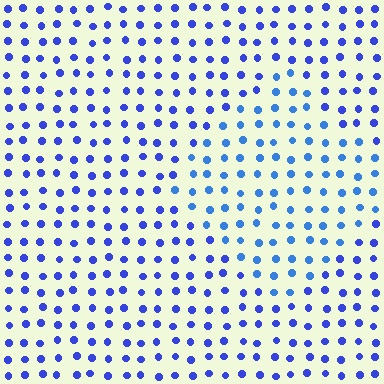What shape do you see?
I see a diamond.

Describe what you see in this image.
The image is filled with small blue elements in a uniform arrangement. A diamond-shaped region is visible where the elements are tinted to a slightly different hue, forming a subtle color boundary.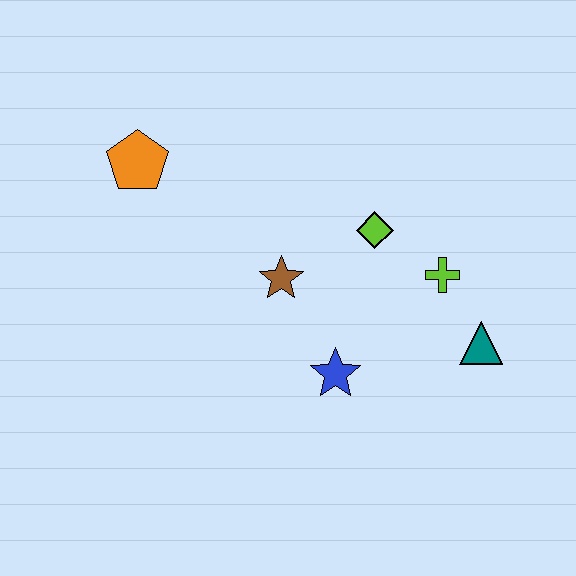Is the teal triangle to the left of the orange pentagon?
No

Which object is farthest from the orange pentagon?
The teal triangle is farthest from the orange pentagon.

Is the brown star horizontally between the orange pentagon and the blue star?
Yes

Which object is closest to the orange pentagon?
The brown star is closest to the orange pentagon.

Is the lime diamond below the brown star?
No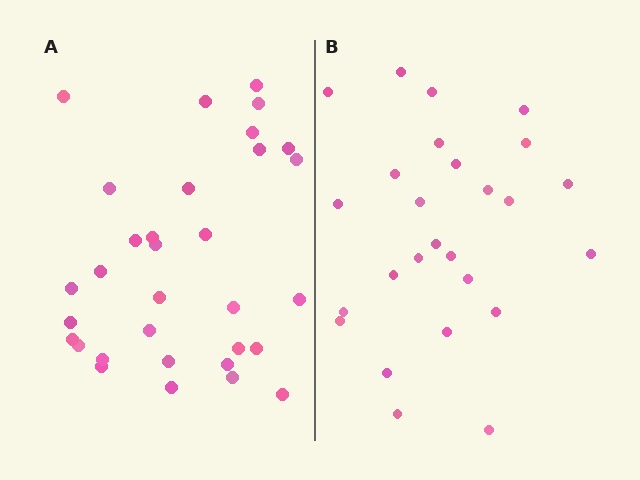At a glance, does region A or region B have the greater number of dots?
Region A (the left region) has more dots.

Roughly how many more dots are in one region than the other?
Region A has about 6 more dots than region B.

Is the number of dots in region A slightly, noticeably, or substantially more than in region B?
Region A has only slightly more — the two regions are fairly close. The ratio is roughly 1.2 to 1.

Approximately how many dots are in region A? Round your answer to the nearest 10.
About 30 dots. (The exact count is 32, which rounds to 30.)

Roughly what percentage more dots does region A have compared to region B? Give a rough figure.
About 25% more.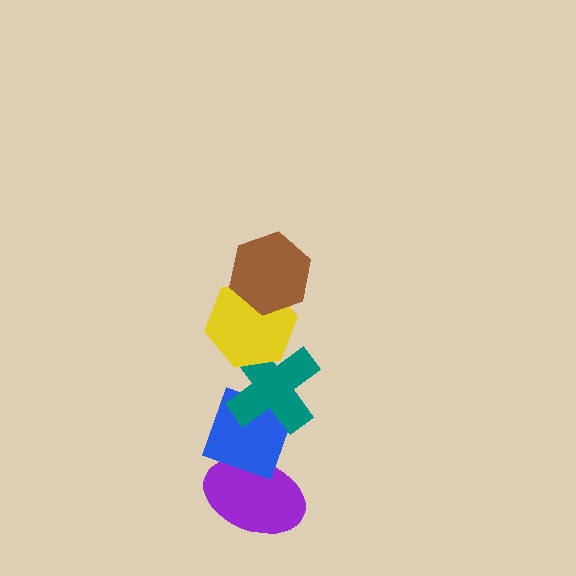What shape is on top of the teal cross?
The yellow hexagon is on top of the teal cross.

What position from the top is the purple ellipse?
The purple ellipse is 5th from the top.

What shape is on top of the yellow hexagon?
The brown hexagon is on top of the yellow hexagon.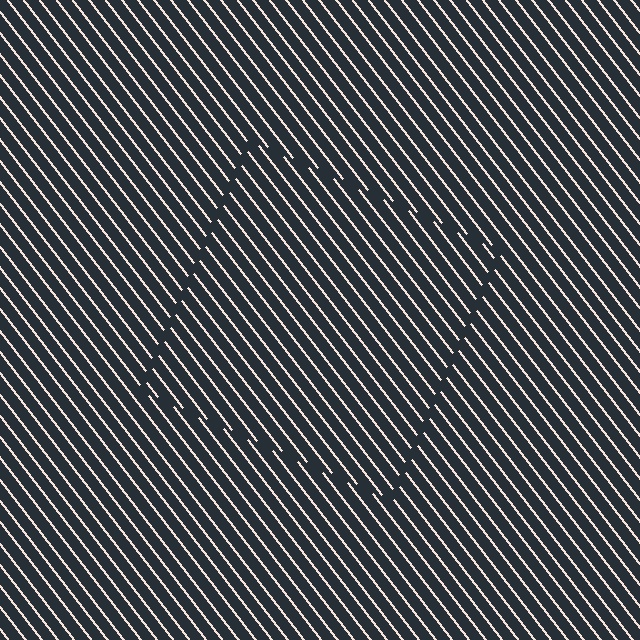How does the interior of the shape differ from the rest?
The interior of the shape contains the same grating, shifted by half a period — the contour is defined by the phase discontinuity where line-ends from the inner and outer gratings abut.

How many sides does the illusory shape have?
4 sides — the line-ends trace a square.